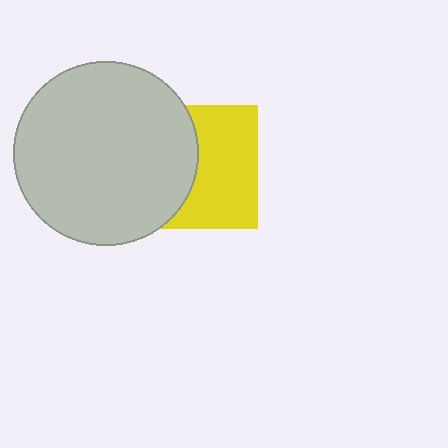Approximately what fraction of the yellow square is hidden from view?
Roughly 46% of the yellow square is hidden behind the light gray circle.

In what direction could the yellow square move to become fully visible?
The yellow square could move right. That would shift it out from behind the light gray circle entirely.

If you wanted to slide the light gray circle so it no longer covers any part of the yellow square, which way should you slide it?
Slide it left — that is the most direct way to separate the two shapes.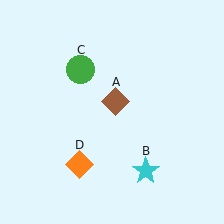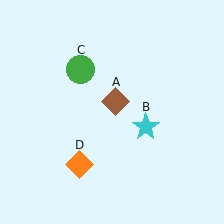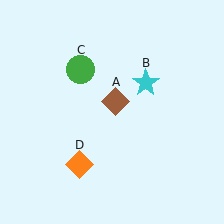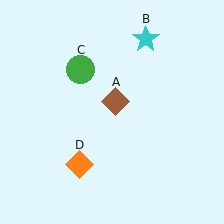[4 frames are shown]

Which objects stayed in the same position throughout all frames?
Brown diamond (object A) and green circle (object C) and orange diamond (object D) remained stationary.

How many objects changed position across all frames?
1 object changed position: cyan star (object B).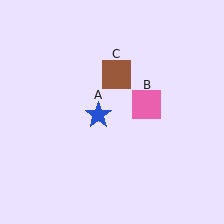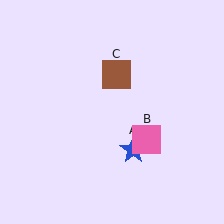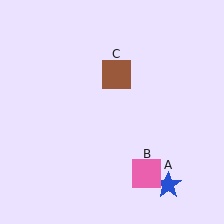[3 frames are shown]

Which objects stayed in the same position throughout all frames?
Brown square (object C) remained stationary.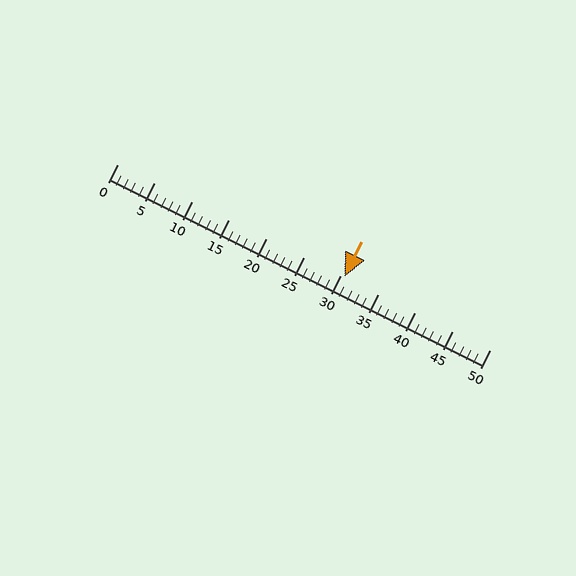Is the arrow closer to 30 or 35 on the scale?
The arrow is closer to 30.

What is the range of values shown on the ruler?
The ruler shows values from 0 to 50.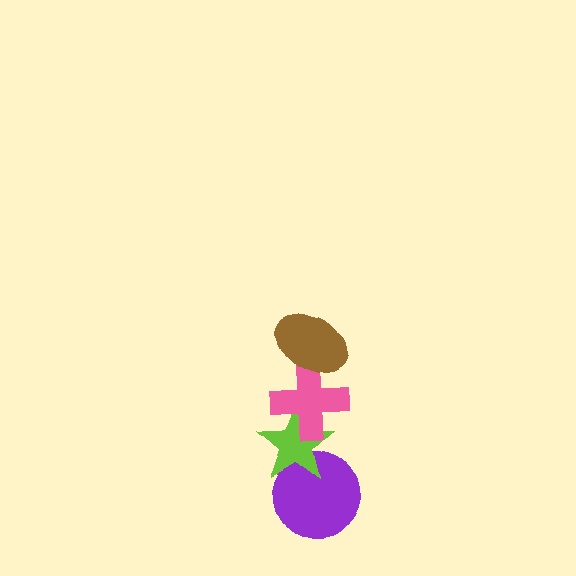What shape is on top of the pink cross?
The brown ellipse is on top of the pink cross.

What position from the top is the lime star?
The lime star is 3rd from the top.